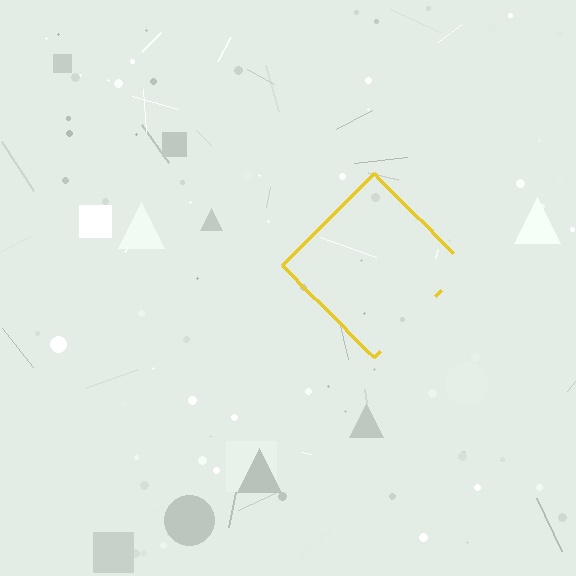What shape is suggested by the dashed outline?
The dashed outline suggests a diamond.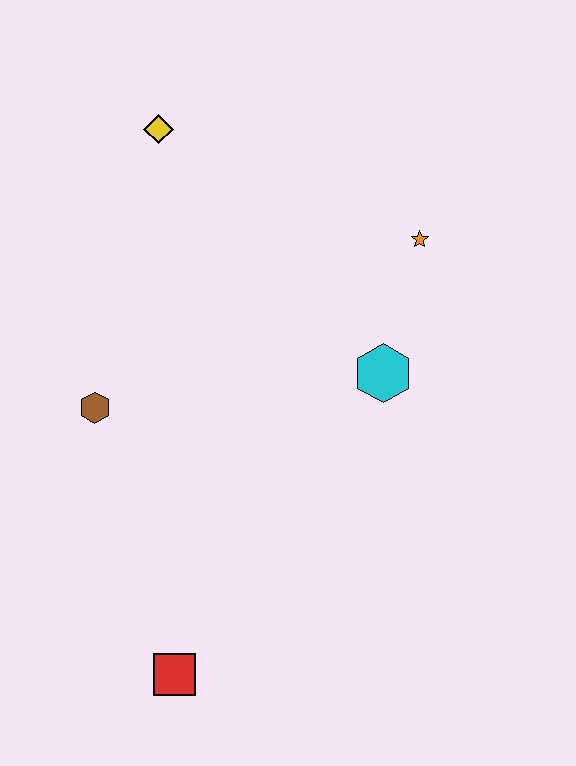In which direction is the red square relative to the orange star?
The red square is below the orange star.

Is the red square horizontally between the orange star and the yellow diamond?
Yes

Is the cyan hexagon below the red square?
No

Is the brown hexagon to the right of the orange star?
No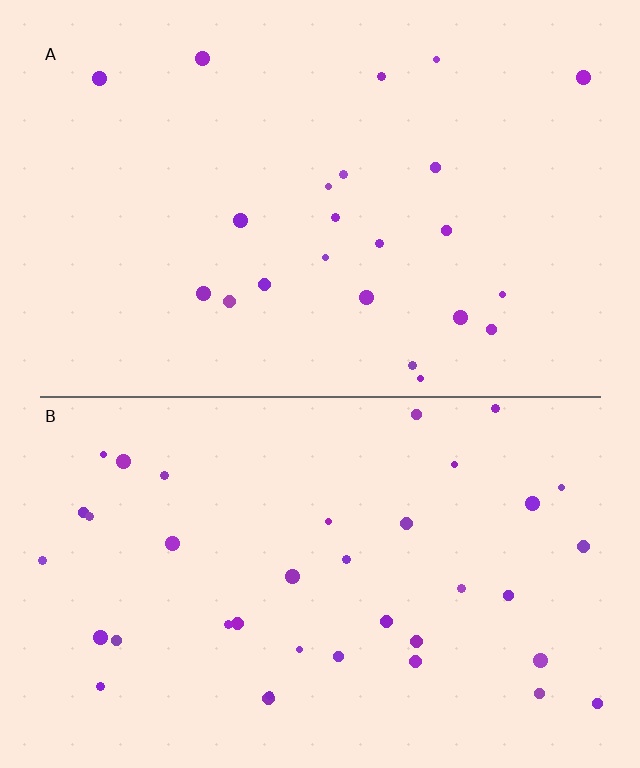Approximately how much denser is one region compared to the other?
Approximately 1.7× — region B over region A.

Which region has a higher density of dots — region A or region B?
B (the bottom).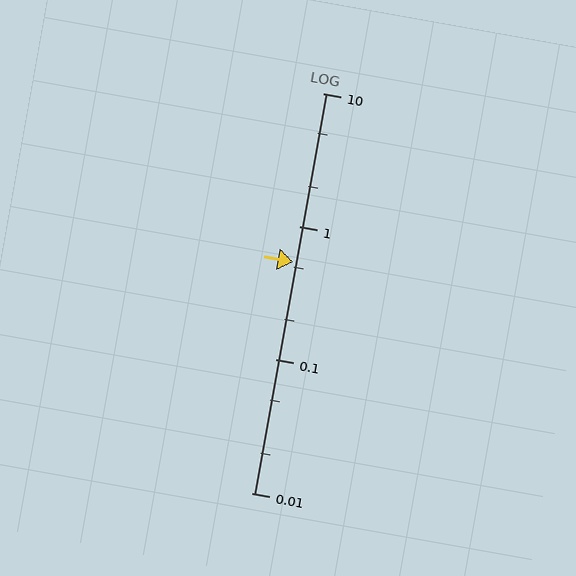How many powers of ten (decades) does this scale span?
The scale spans 3 decades, from 0.01 to 10.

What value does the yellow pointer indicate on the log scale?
The pointer indicates approximately 0.54.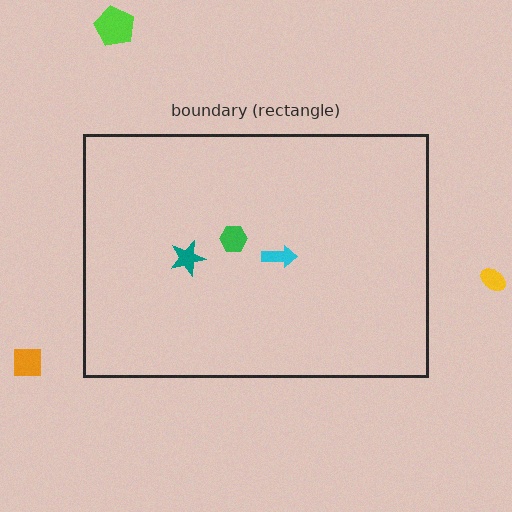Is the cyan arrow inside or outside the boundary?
Inside.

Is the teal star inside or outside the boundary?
Inside.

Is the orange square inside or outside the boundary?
Outside.